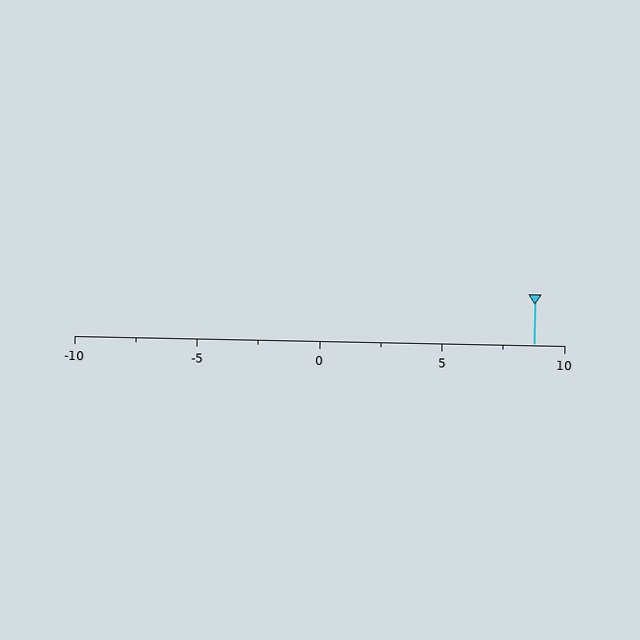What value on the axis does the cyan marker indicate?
The marker indicates approximately 8.8.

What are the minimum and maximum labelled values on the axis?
The axis runs from -10 to 10.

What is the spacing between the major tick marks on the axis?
The major ticks are spaced 5 apart.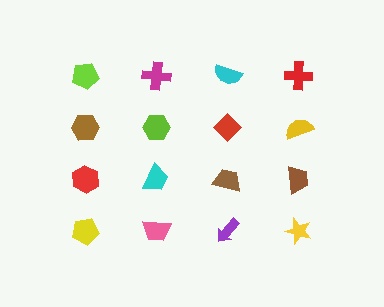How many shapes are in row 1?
4 shapes.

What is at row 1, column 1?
A lime pentagon.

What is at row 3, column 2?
A cyan trapezoid.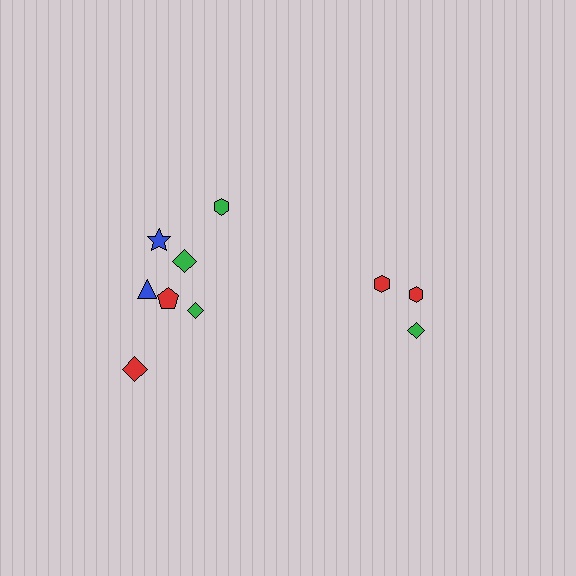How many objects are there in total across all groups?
There are 10 objects.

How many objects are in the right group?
There are 3 objects.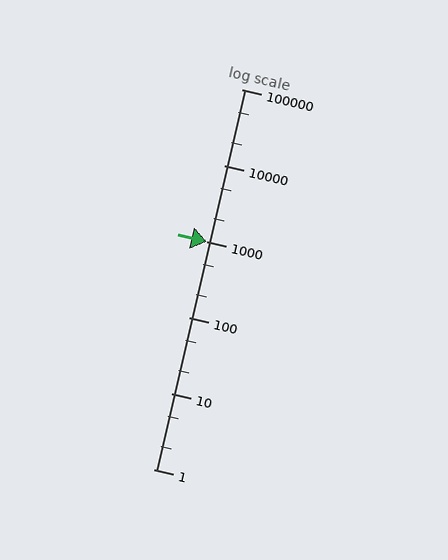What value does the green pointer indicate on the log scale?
The pointer indicates approximately 1000.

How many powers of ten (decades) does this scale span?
The scale spans 5 decades, from 1 to 100000.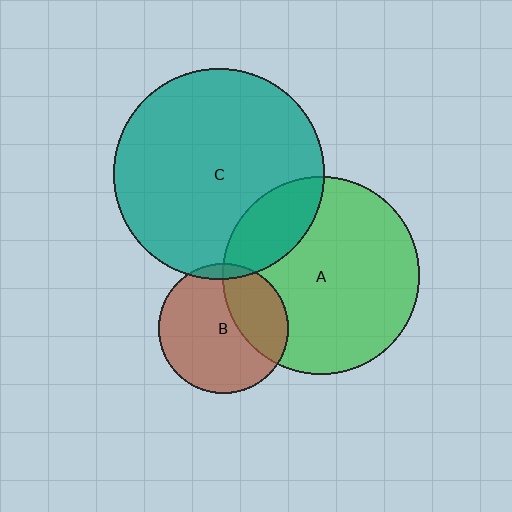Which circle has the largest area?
Circle C (teal).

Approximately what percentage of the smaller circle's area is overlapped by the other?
Approximately 20%.